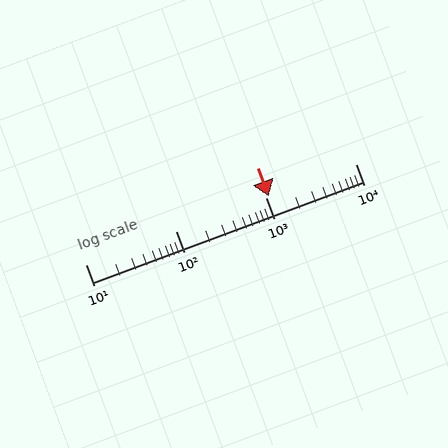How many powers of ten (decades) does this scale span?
The scale spans 3 decades, from 10 to 10000.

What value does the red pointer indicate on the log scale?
The pointer indicates approximately 1100.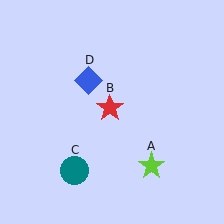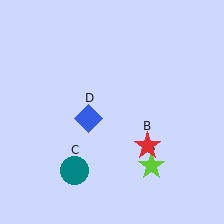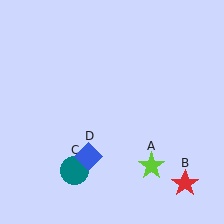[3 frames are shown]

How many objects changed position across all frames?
2 objects changed position: red star (object B), blue diamond (object D).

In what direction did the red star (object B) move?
The red star (object B) moved down and to the right.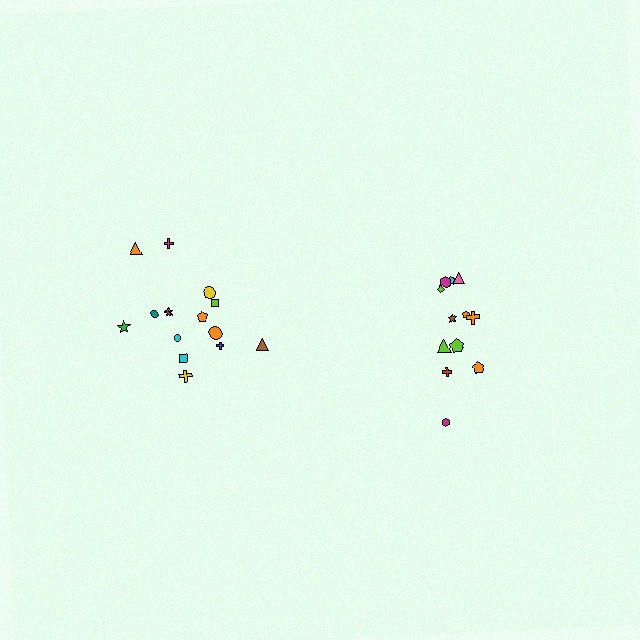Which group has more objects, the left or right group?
The left group.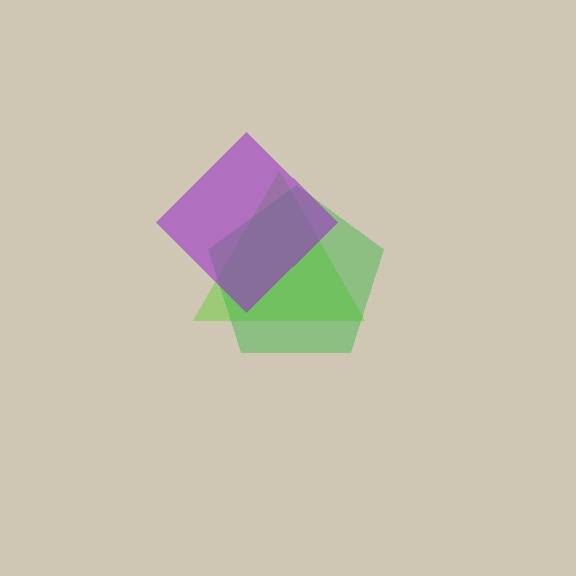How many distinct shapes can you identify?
There are 3 distinct shapes: a lime triangle, a green pentagon, a purple diamond.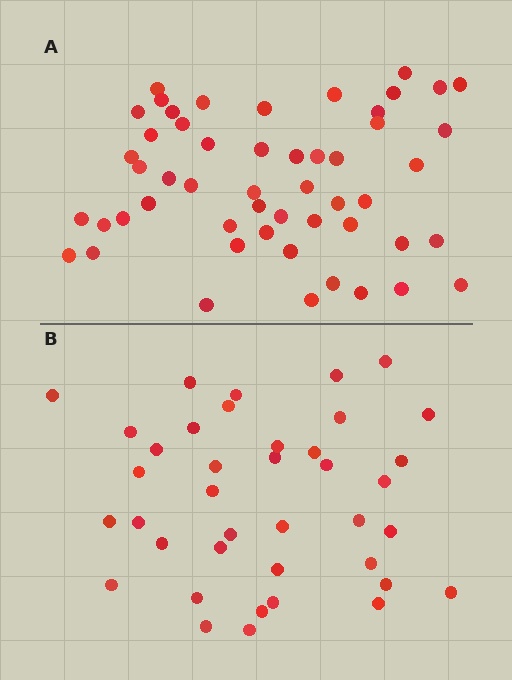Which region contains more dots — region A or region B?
Region A (the top region) has more dots.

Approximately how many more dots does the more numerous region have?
Region A has approximately 15 more dots than region B.